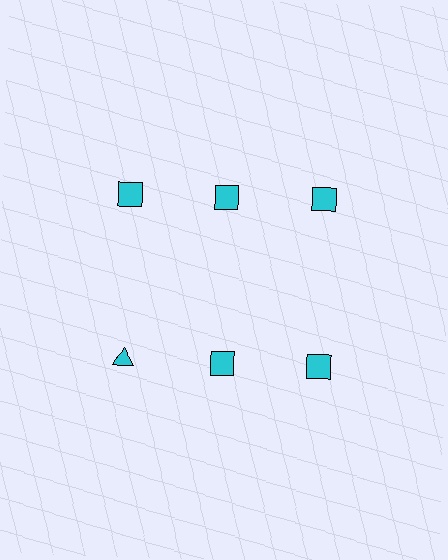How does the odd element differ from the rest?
It has a different shape: triangle instead of square.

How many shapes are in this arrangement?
There are 6 shapes arranged in a grid pattern.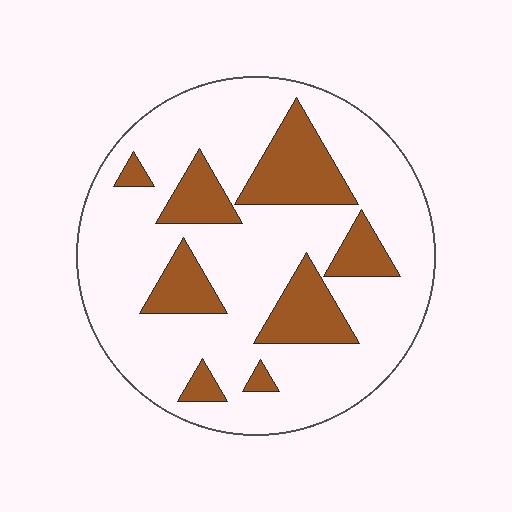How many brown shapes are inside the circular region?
8.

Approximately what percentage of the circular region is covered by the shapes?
Approximately 25%.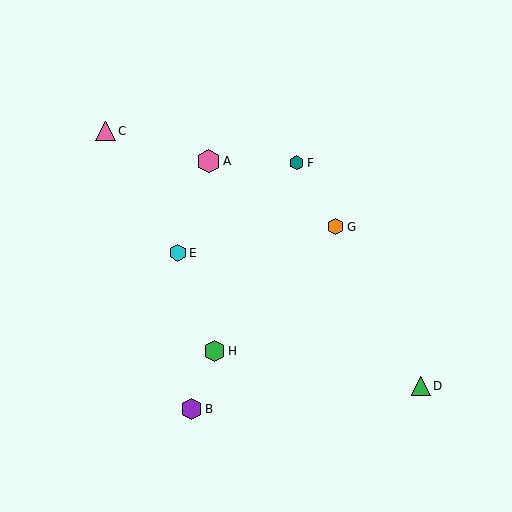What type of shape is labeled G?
Shape G is an orange hexagon.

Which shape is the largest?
The pink hexagon (labeled A) is the largest.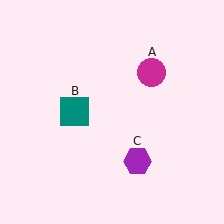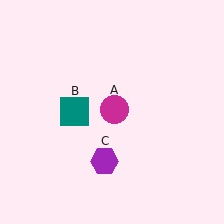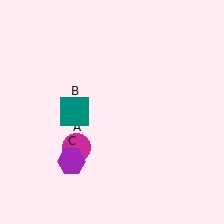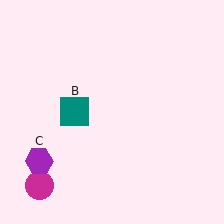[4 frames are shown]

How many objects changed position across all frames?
2 objects changed position: magenta circle (object A), purple hexagon (object C).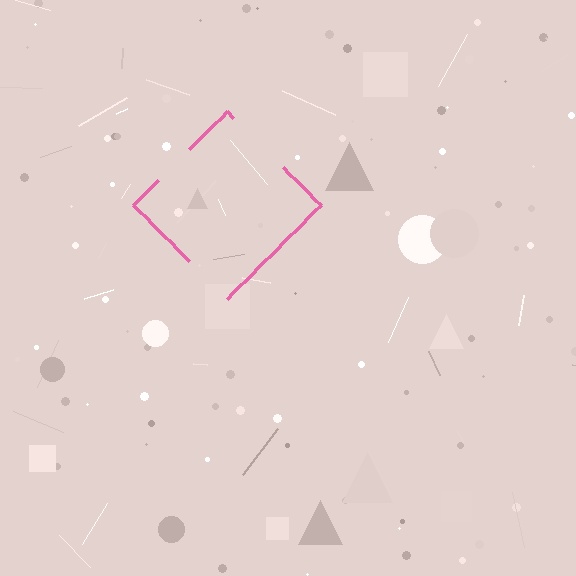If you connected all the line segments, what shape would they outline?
They would outline a diamond.